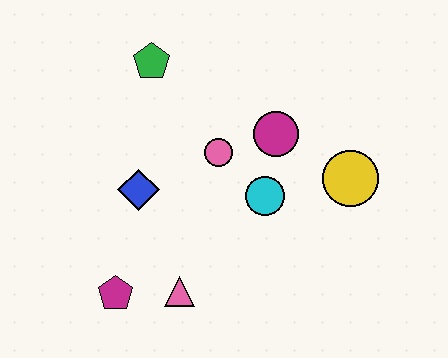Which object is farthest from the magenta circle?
The magenta pentagon is farthest from the magenta circle.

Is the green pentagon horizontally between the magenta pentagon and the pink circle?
Yes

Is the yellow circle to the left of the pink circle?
No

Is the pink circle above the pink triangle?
Yes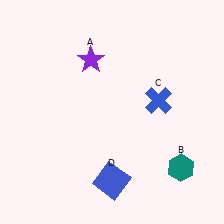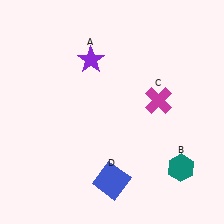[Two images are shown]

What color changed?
The cross (C) changed from blue in Image 1 to magenta in Image 2.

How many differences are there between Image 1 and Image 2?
There is 1 difference between the two images.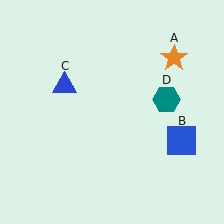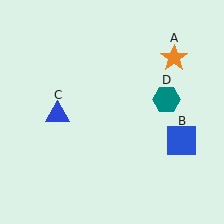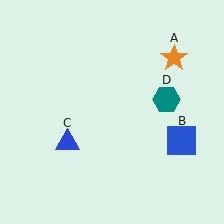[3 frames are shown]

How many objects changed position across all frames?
1 object changed position: blue triangle (object C).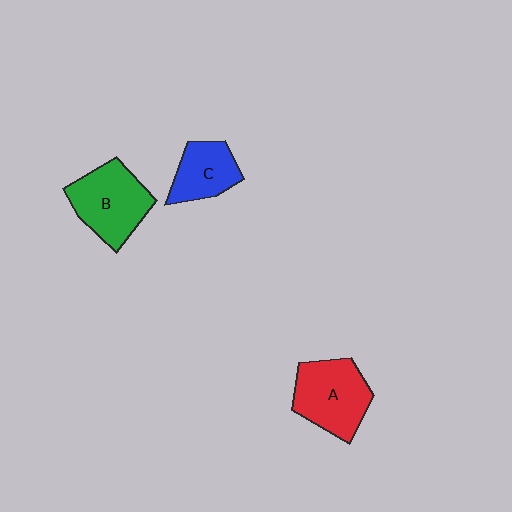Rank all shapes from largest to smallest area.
From largest to smallest: B (green), A (red), C (blue).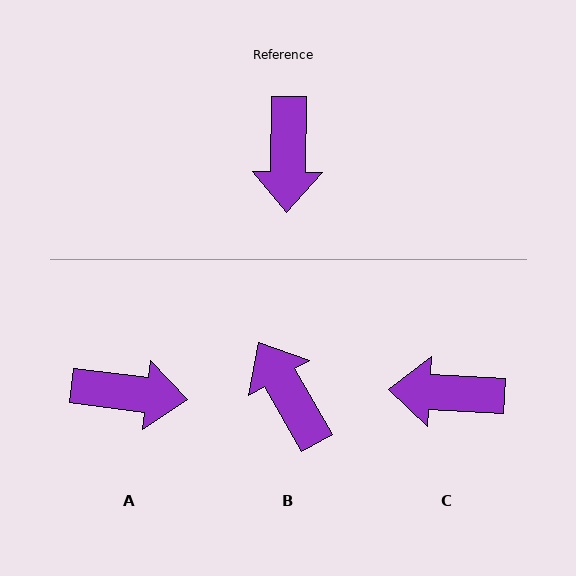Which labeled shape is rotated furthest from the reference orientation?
B, about 149 degrees away.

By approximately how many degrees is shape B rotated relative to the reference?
Approximately 149 degrees clockwise.